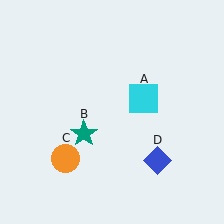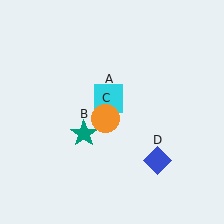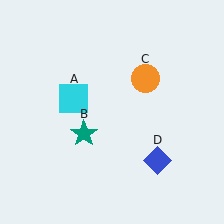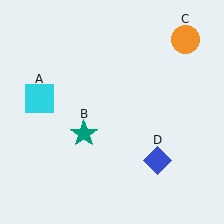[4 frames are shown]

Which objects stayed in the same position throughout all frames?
Teal star (object B) and blue diamond (object D) remained stationary.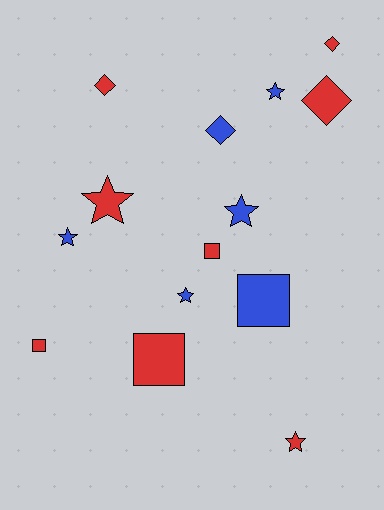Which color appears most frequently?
Red, with 8 objects.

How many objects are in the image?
There are 14 objects.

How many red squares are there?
There are 3 red squares.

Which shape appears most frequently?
Star, with 6 objects.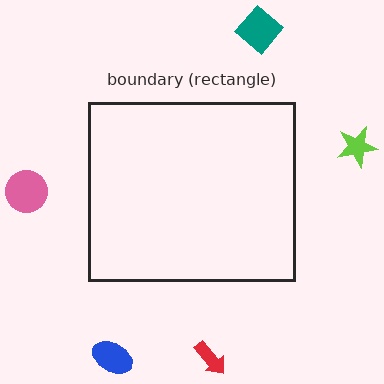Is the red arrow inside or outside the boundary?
Outside.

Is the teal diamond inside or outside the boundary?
Outside.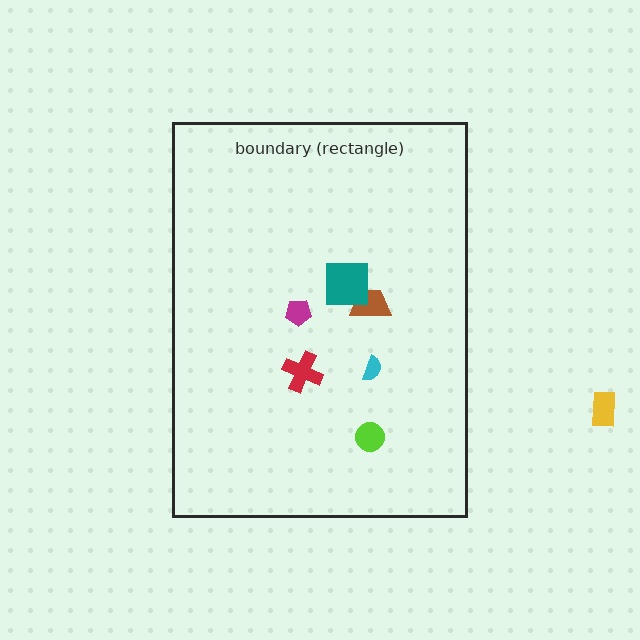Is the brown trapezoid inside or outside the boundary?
Inside.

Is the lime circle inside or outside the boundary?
Inside.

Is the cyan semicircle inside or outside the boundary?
Inside.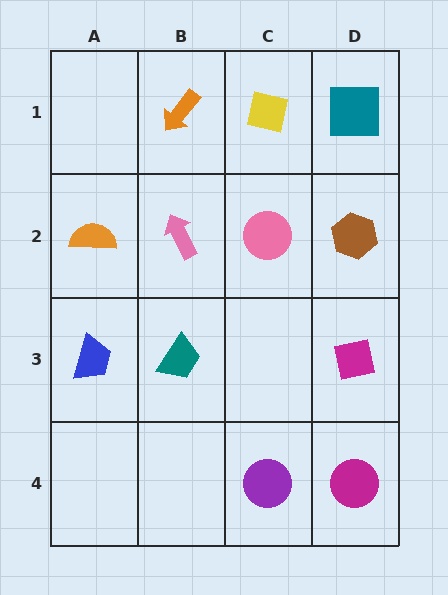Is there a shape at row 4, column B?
No, that cell is empty.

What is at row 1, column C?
A yellow square.